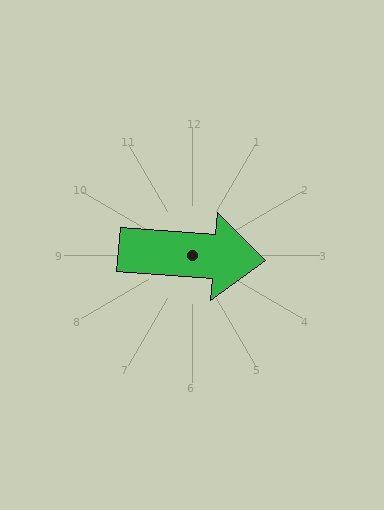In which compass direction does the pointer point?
East.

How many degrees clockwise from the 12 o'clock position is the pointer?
Approximately 94 degrees.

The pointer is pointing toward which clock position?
Roughly 3 o'clock.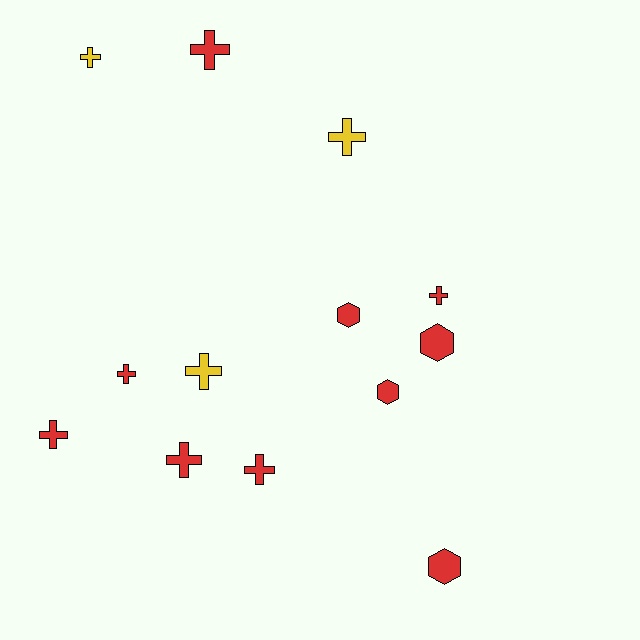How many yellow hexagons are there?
There are no yellow hexagons.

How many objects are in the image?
There are 13 objects.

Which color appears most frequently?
Red, with 10 objects.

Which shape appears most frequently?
Cross, with 9 objects.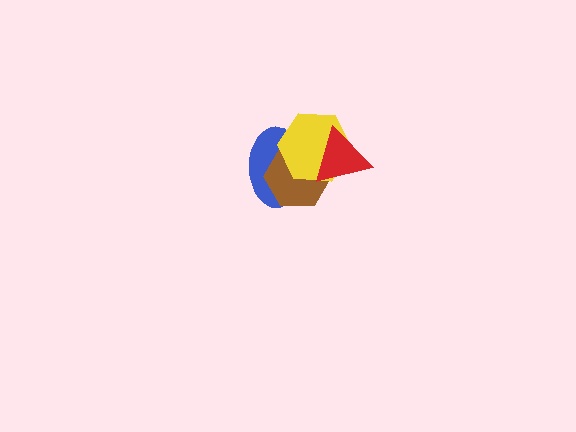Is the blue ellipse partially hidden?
Yes, it is partially covered by another shape.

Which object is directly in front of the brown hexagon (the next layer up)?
The yellow hexagon is directly in front of the brown hexagon.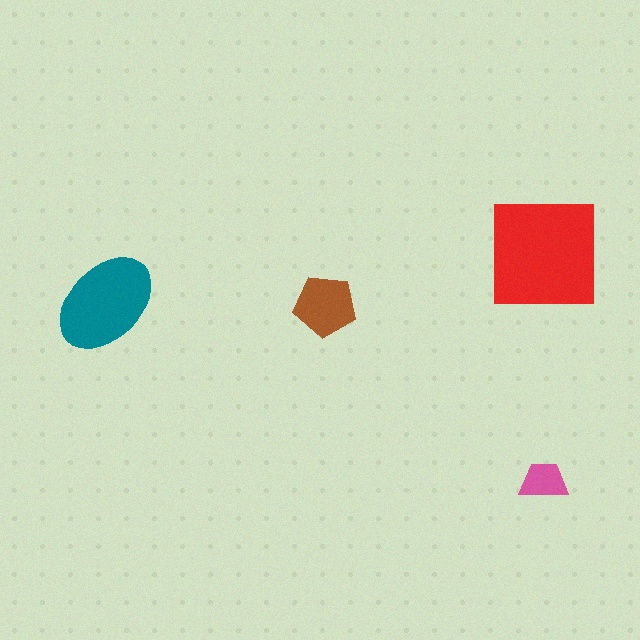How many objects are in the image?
There are 4 objects in the image.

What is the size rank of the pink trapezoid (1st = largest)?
4th.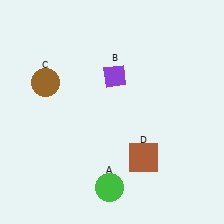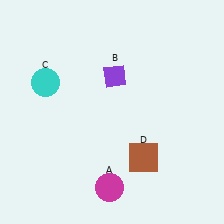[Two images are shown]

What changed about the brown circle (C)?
In Image 1, C is brown. In Image 2, it changed to cyan.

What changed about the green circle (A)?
In Image 1, A is green. In Image 2, it changed to magenta.